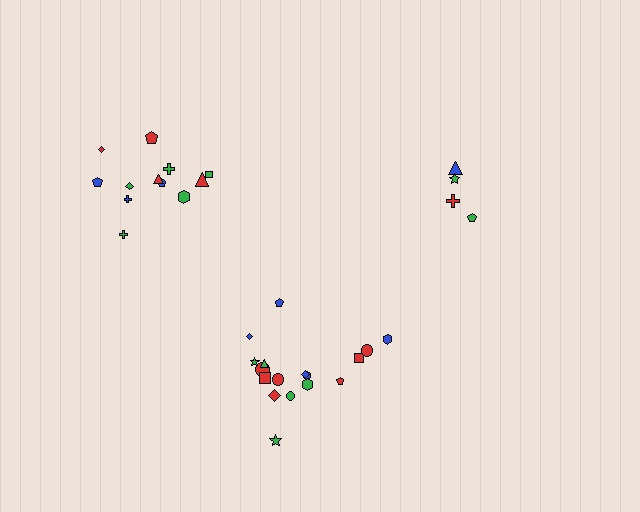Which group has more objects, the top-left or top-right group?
The top-left group.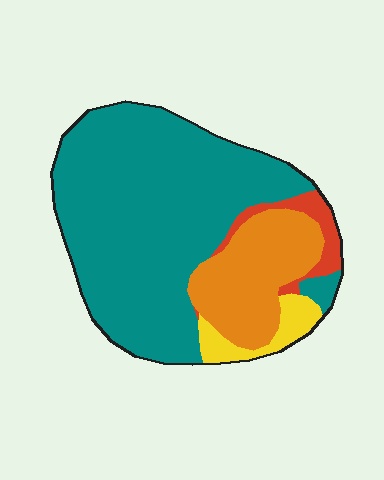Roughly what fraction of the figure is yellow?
Yellow takes up about one tenth (1/10) of the figure.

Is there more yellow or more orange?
Orange.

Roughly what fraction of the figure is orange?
Orange takes up about one fifth (1/5) of the figure.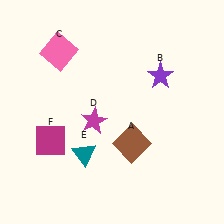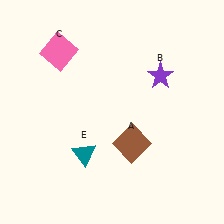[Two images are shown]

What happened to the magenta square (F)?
The magenta square (F) was removed in Image 2. It was in the bottom-left area of Image 1.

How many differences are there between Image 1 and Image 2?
There are 2 differences between the two images.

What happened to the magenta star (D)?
The magenta star (D) was removed in Image 2. It was in the bottom-left area of Image 1.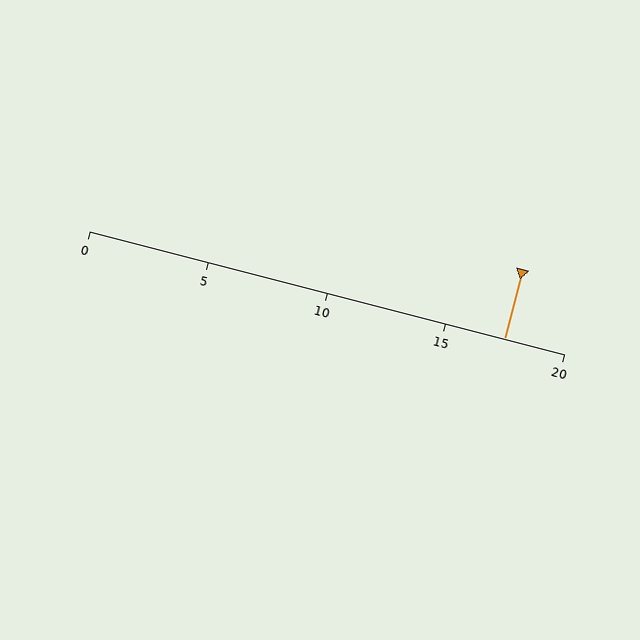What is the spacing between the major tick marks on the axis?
The major ticks are spaced 5 apart.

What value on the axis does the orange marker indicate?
The marker indicates approximately 17.5.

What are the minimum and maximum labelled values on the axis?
The axis runs from 0 to 20.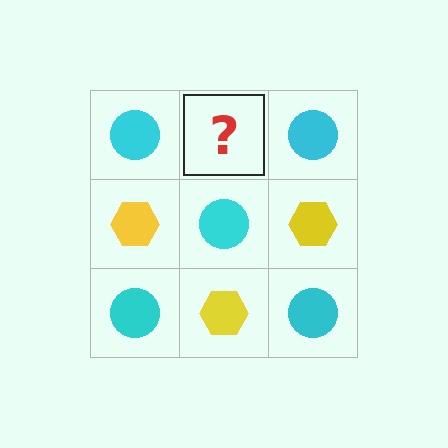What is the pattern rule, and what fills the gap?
The rule is that it alternates cyan circle and yellow hexagon in a checkerboard pattern. The gap should be filled with a yellow hexagon.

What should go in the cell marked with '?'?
The missing cell should contain a yellow hexagon.